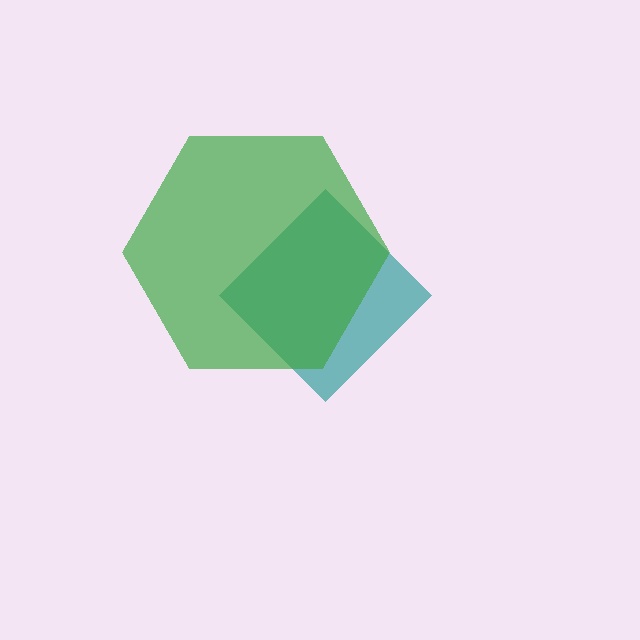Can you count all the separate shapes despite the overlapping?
Yes, there are 2 separate shapes.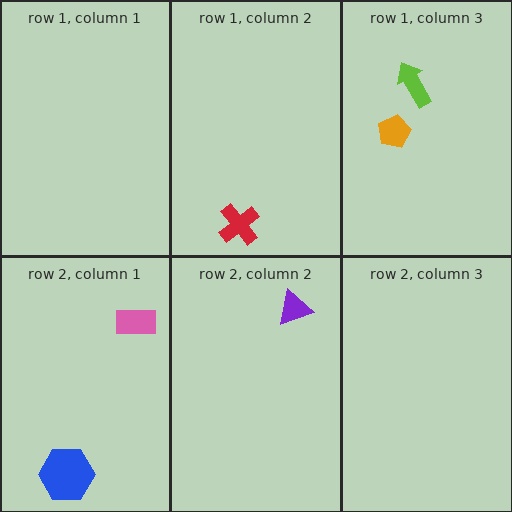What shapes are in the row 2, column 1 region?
The pink rectangle, the blue hexagon.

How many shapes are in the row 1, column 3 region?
2.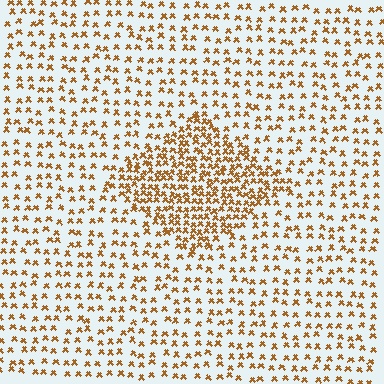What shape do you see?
I see a diamond.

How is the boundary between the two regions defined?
The boundary is defined by a change in element density (approximately 2.2x ratio). All elements are the same color, size, and shape.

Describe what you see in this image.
The image contains small brown elements arranged at two different densities. A diamond-shaped region is visible where the elements are more densely packed than the surrounding area.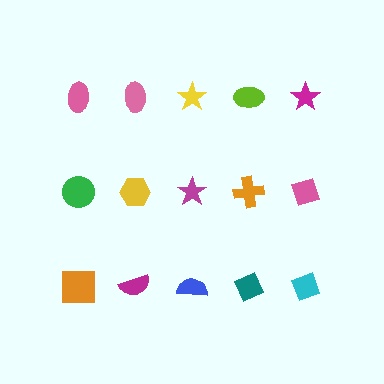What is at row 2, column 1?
A green circle.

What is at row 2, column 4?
An orange cross.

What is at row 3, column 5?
A cyan diamond.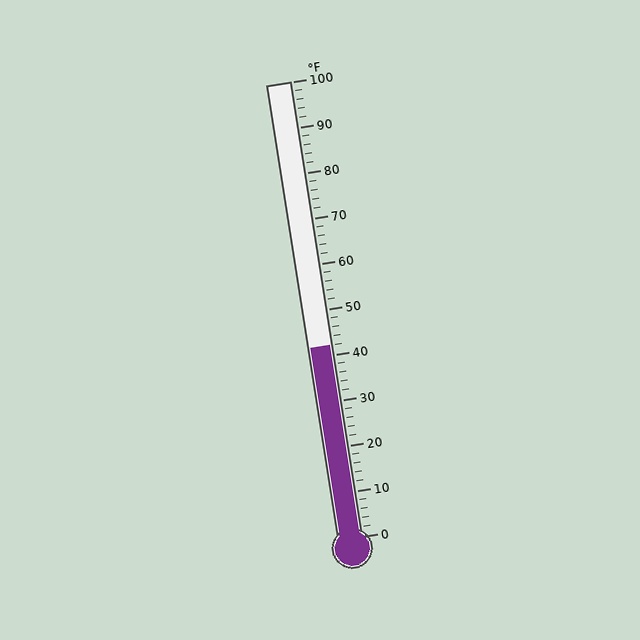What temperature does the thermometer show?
The thermometer shows approximately 42°F.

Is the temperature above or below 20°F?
The temperature is above 20°F.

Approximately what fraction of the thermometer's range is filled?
The thermometer is filled to approximately 40% of its range.